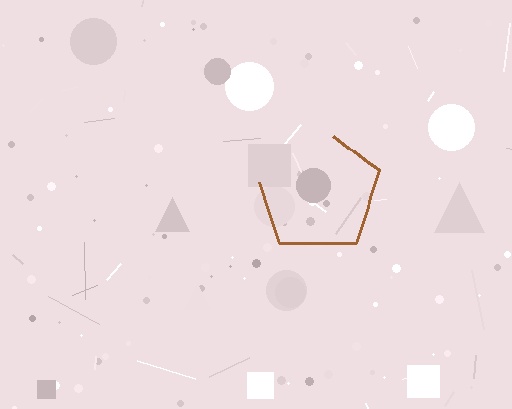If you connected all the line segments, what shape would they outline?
They would outline a pentagon.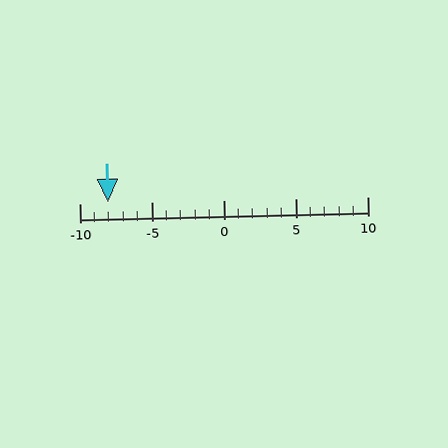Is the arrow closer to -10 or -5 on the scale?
The arrow is closer to -10.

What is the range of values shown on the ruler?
The ruler shows values from -10 to 10.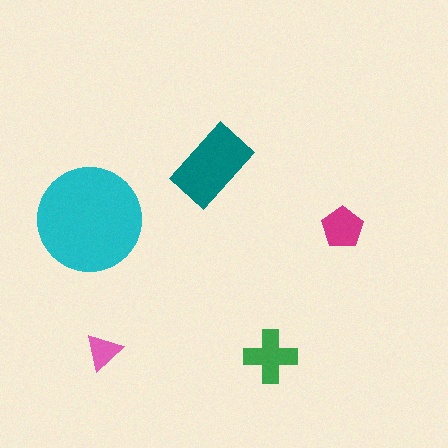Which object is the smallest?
The pink triangle.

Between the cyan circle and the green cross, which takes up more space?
The cyan circle.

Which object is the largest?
The cyan circle.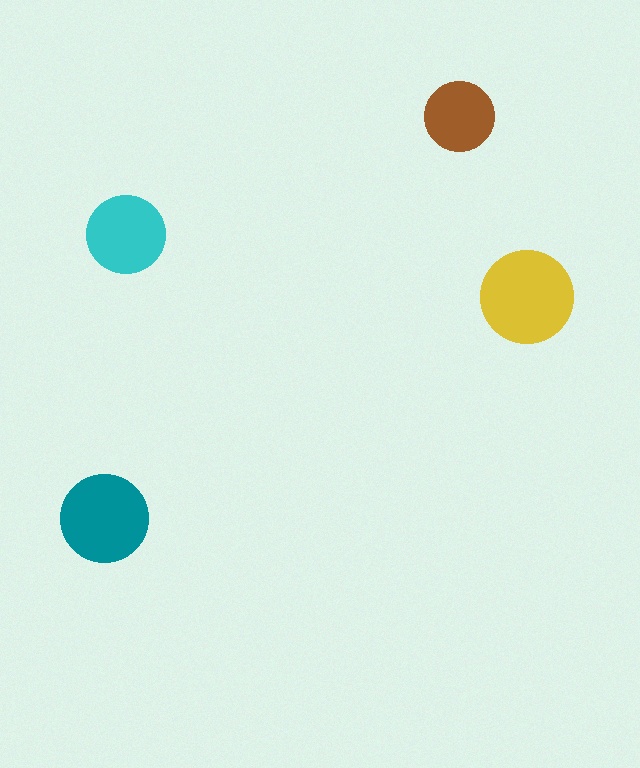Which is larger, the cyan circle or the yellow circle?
The yellow one.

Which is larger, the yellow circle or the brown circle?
The yellow one.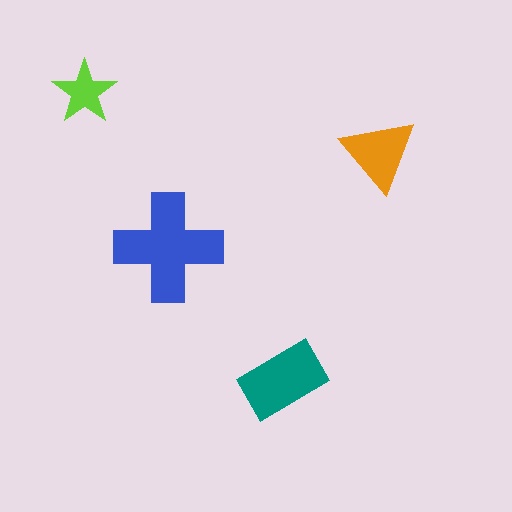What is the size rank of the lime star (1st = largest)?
4th.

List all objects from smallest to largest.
The lime star, the orange triangle, the teal rectangle, the blue cross.